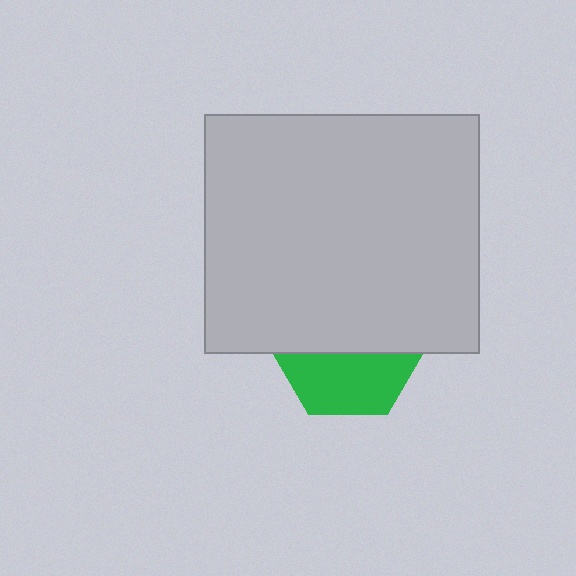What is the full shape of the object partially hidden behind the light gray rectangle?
The partially hidden object is a green hexagon.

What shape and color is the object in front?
The object in front is a light gray rectangle.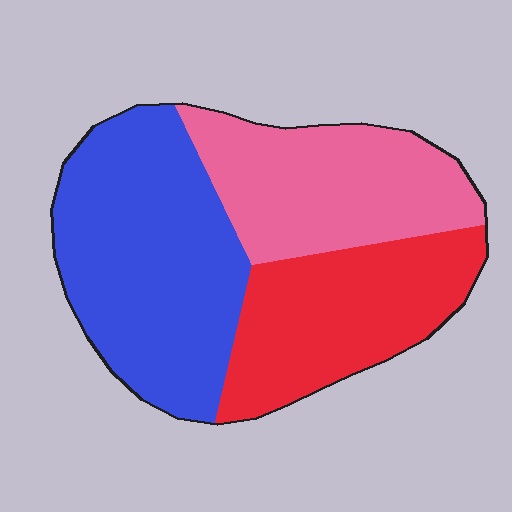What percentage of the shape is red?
Red covers around 30% of the shape.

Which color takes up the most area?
Blue, at roughly 40%.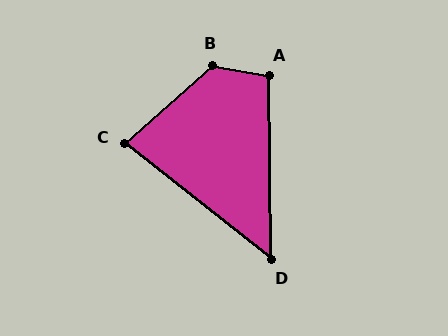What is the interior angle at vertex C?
Approximately 80 degrees (acute).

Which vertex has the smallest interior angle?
D, at approximately 51 degrees.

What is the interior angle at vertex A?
Approximately 100 degrees (obtuse).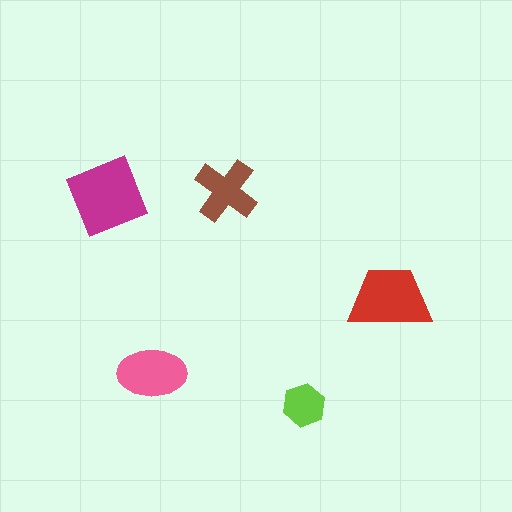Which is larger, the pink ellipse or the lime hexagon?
The pink ellipse.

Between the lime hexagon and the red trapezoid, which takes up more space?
The red trapezoid.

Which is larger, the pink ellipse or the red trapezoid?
The red trapezoid.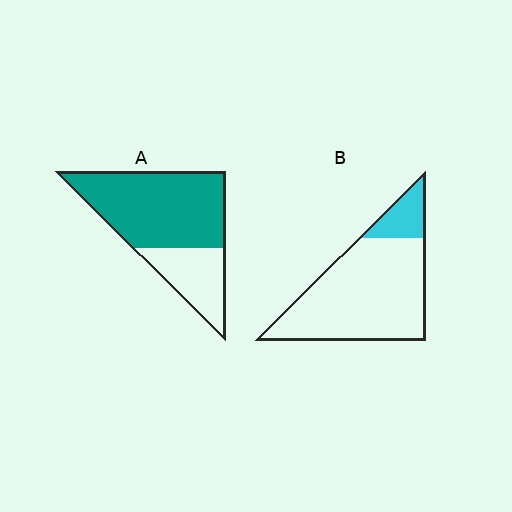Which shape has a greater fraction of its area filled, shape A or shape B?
Shape A.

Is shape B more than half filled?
No.